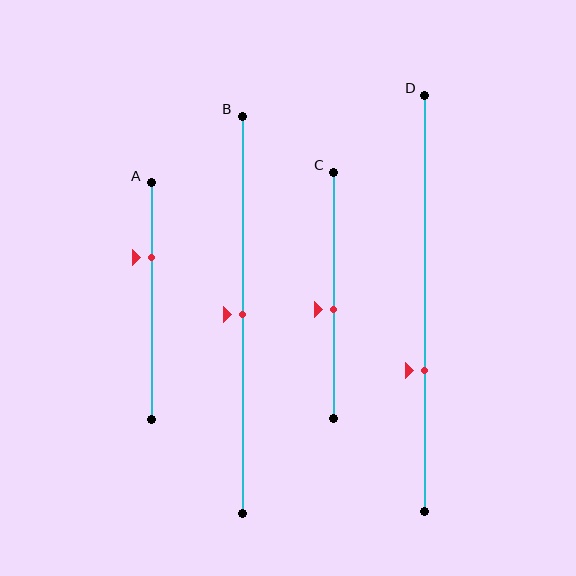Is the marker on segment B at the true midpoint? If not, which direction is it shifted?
Yes, the marker on segment B is at the true midpoint.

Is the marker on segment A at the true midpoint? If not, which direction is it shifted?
No, the marker on segment A is shifted upward by about 18% of the segment length.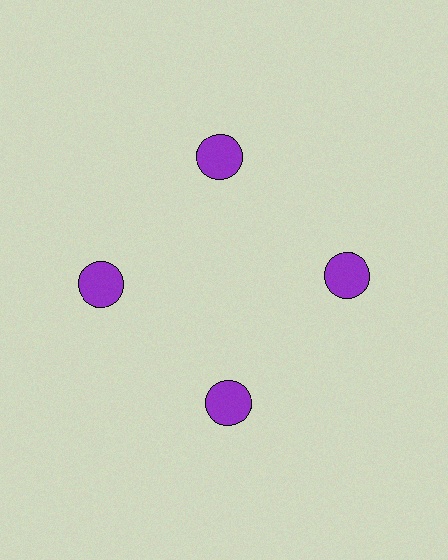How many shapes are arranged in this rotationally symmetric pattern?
There are 4 shapes, arranged in 4 groups of 1.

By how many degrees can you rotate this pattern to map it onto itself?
The pattern maps onto itself every 90 degrees of rotation.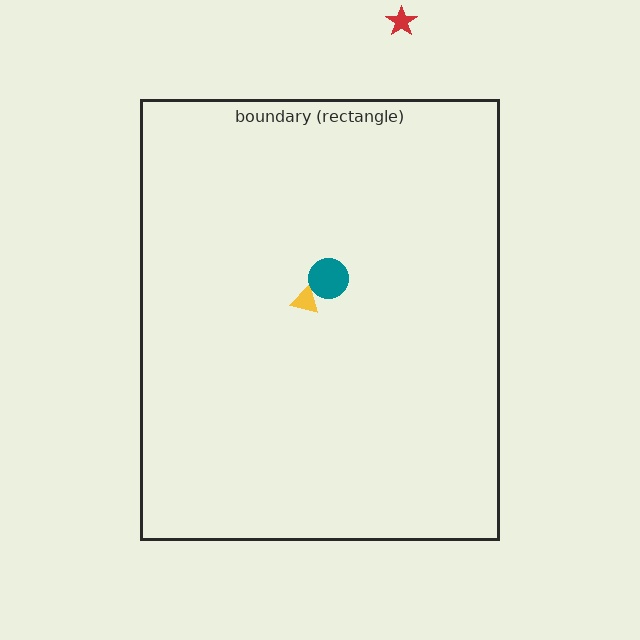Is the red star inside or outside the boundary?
Outside.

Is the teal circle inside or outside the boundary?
Inside.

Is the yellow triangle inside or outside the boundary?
Inside.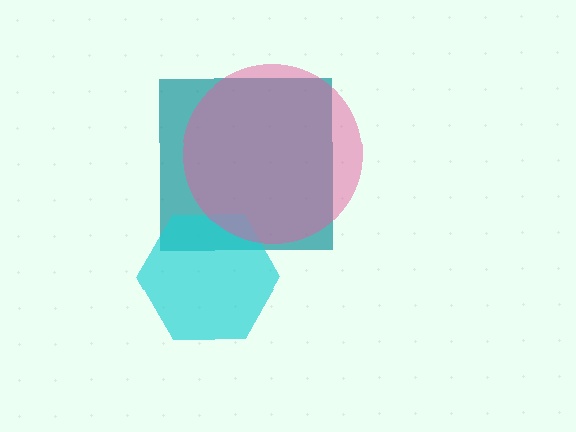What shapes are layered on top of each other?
The layered shapes are: a teal square, a cyan hexagon, a pink circle.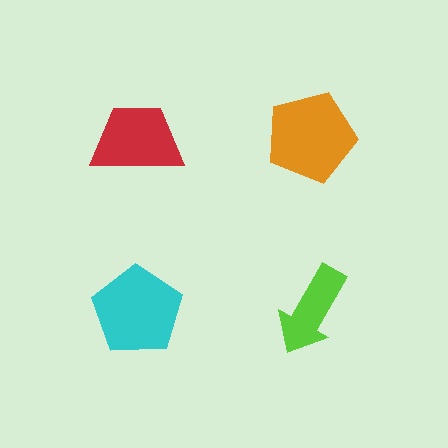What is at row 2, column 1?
A cyan pentagon.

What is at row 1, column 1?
A red trapezoid.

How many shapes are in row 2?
2 shapes.